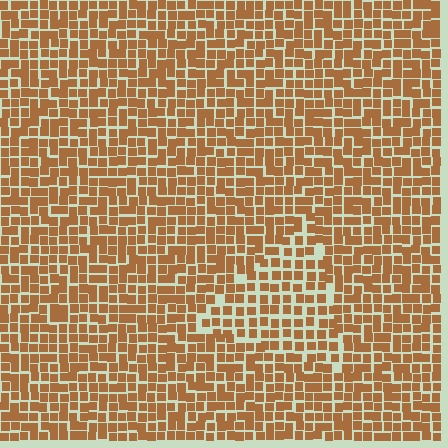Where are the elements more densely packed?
The elements are more densely packed outside the triangle boundary.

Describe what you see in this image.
The image contains small brown elements arranged at two different densities. A triangle-shaped region is visible where the elements are less densely packed than the surrounding area.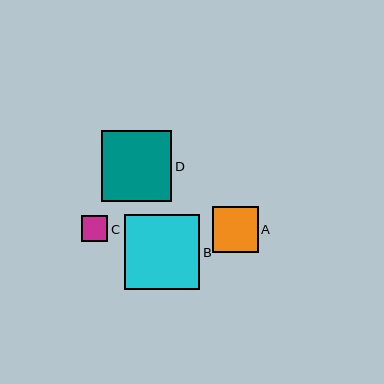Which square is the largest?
Square B is the largest with a size of approximately 75 pixels.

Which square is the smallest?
Square C is the smallest with a size of approximately 26 pixels.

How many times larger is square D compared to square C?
Square D is approximately 2.7 times the size of square C.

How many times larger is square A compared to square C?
Square A is approximately 1.7 times the size of square C.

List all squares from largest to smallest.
From largest to smallest: B, D, A, C.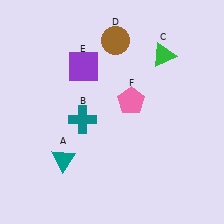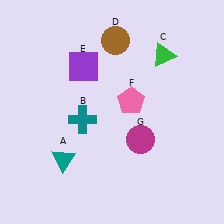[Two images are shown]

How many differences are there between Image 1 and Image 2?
There is 1 difference between the two images.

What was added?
A magenta circle (G) was added in Image 2.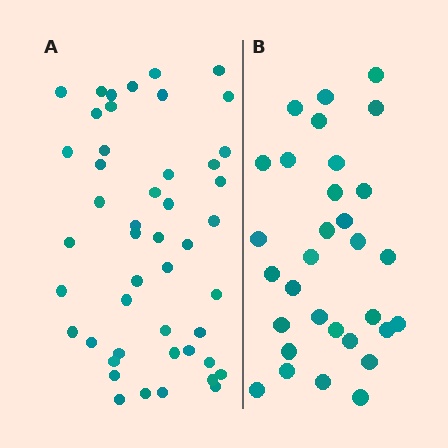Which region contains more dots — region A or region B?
Region A (the left region) has more dots.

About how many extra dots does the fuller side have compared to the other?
Region A has approximately 15 more dots than region B.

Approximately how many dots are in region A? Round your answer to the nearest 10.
About 50 dots. (The exact count is 47, which rounds to 50.)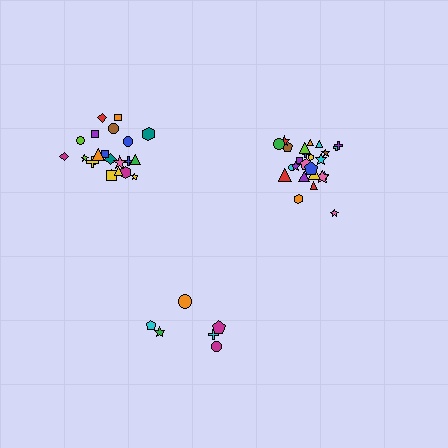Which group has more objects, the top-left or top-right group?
The top-right group.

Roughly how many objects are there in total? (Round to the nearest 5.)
Roughly 55 objects in total.